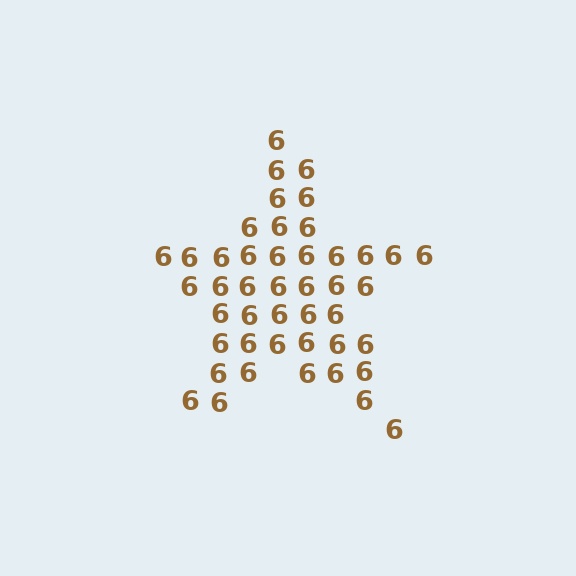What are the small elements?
The small elements are digit 6's.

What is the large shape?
The large shape is a star.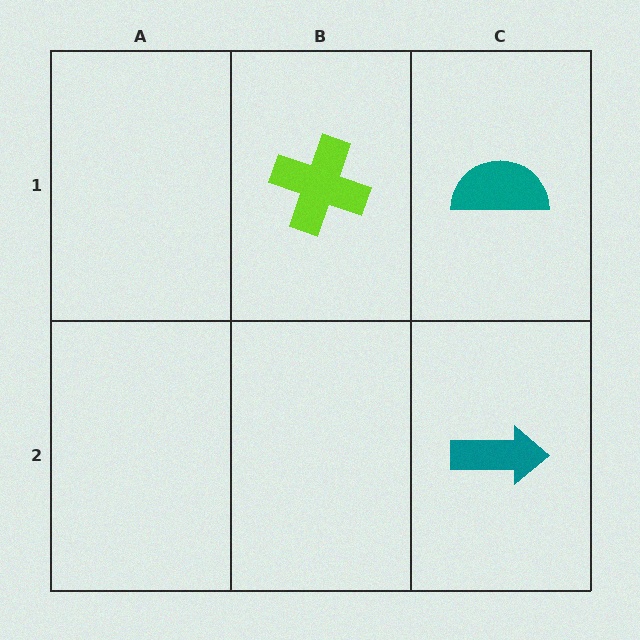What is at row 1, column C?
A teal semicircle.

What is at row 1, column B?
A lime cross.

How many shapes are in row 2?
1 shape.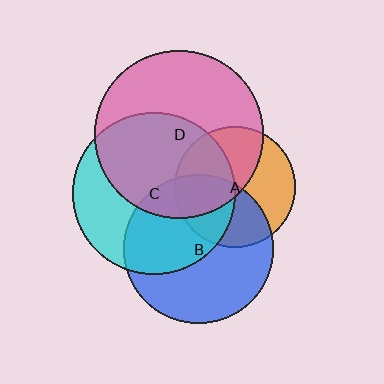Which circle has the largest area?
Circle D (pink).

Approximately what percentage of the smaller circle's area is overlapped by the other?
Approximately 45%.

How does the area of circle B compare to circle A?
Approximately 1.5 times.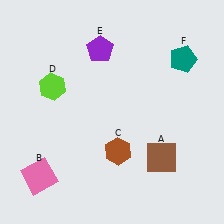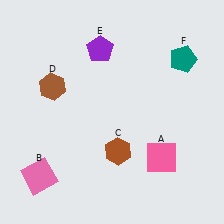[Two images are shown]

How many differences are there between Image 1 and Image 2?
There are 2 differences between the two images.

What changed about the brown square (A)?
In Image 1, A is brown. In Image 2, it changed to pink.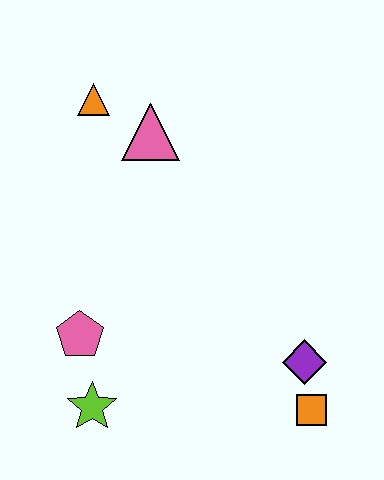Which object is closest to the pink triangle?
The orange triangle is closest to the pink triangle.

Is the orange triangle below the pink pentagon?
No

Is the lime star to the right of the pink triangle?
No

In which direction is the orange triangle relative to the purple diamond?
The orange triangle is above the purple diamond.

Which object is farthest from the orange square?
The orange triangle is farthest from the orange square.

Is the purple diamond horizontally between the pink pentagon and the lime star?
No